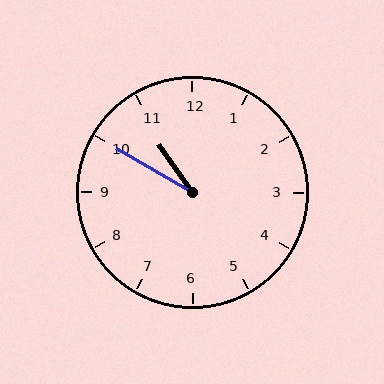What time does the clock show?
10:50.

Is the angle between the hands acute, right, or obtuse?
It is acute.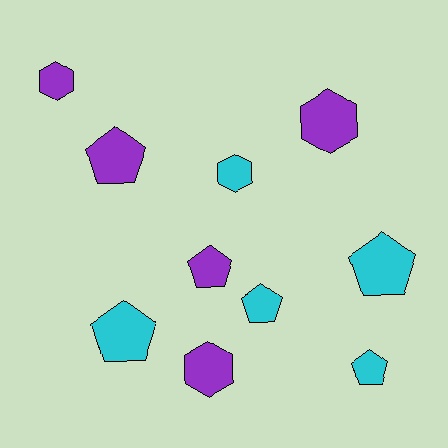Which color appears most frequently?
Cyan, with 5 objects.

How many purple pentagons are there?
There are 2 purple pentagons.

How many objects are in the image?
There are 10 objects.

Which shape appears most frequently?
Pentagon, with 6 objects.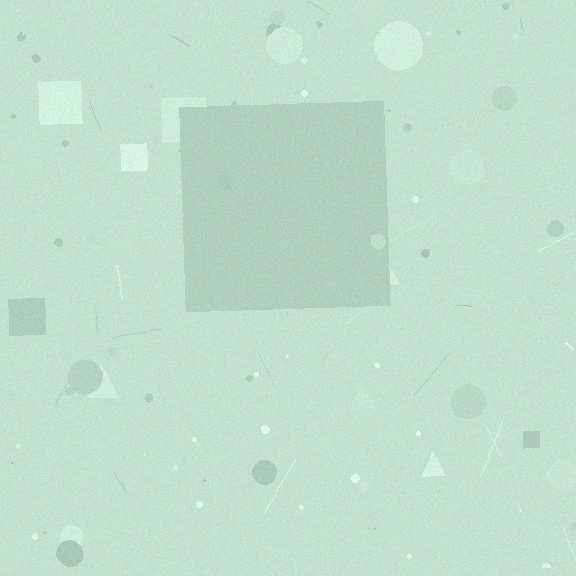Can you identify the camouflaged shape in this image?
The camouflaged shape is a square.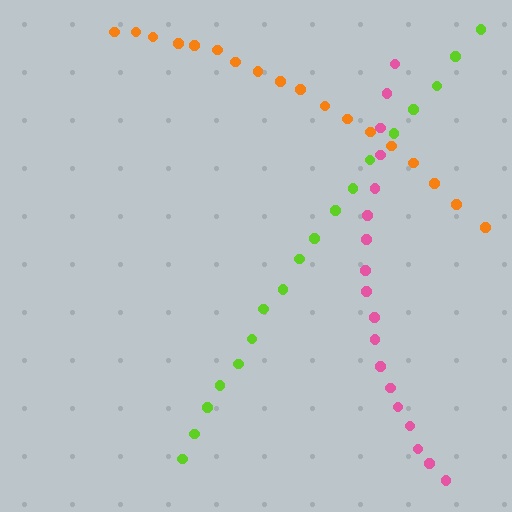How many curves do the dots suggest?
There are 3 distinct paths.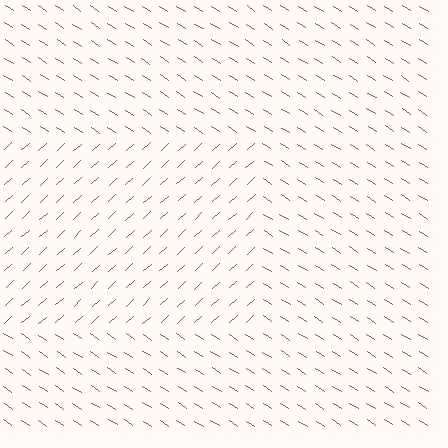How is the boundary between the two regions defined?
The boundary is defined purely by a change in line orientation (approximately 75 degrees difference). All lines are the same color and thickness.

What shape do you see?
I see a rectangle.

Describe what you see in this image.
The image is filled with small brown line segments. A rectangle region in the image has lines oriented differently from the surrounding lines, creating a visible texture boundary.